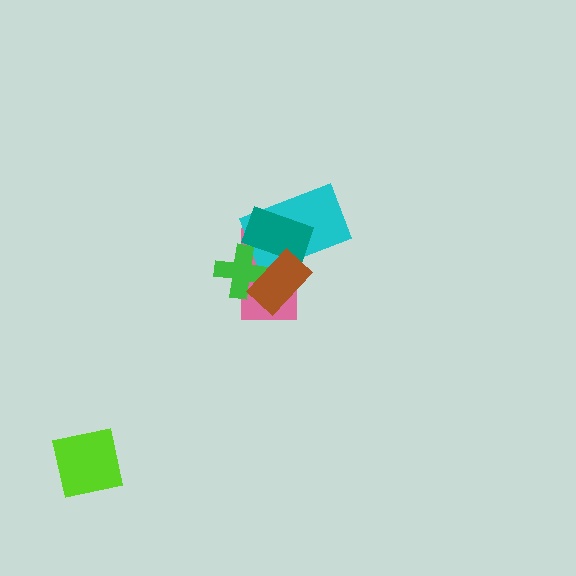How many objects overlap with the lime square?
0 objects overlap with the lime square.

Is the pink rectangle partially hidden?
Yes, it is partially covered by another shape.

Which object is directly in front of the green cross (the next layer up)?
The teal rectangle is directly in front of the green cross.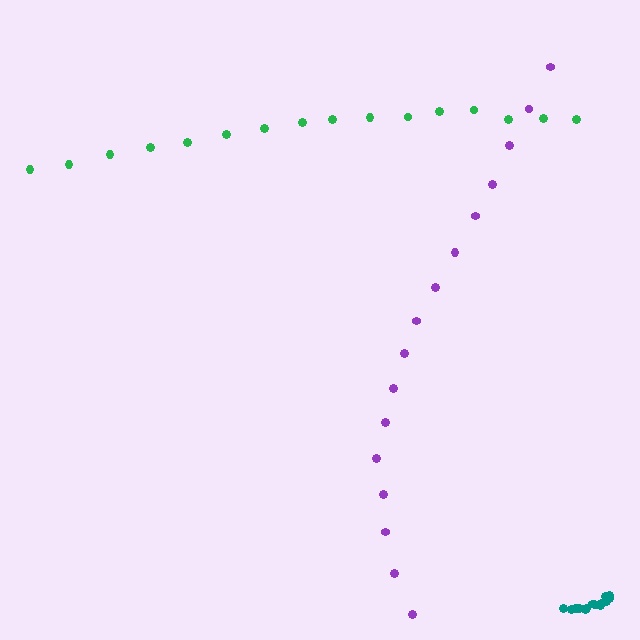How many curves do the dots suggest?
There are 3 distinct paths.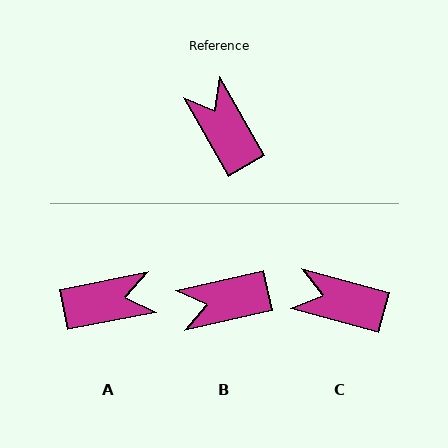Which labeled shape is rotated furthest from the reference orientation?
A, about 109 degrees away.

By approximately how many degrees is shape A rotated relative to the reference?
Approximately 109 degrees clockwise.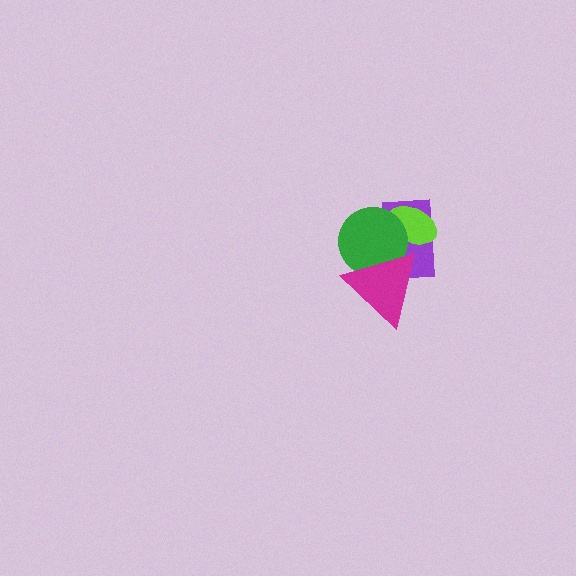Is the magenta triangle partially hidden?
No, no other shape covers it.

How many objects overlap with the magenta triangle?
2 objects overlap with the magenta triangle.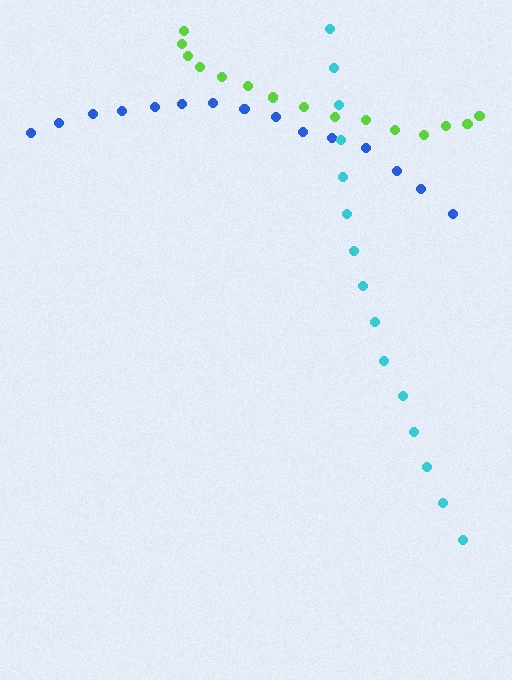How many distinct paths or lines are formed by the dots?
There are 3 distinct paths.